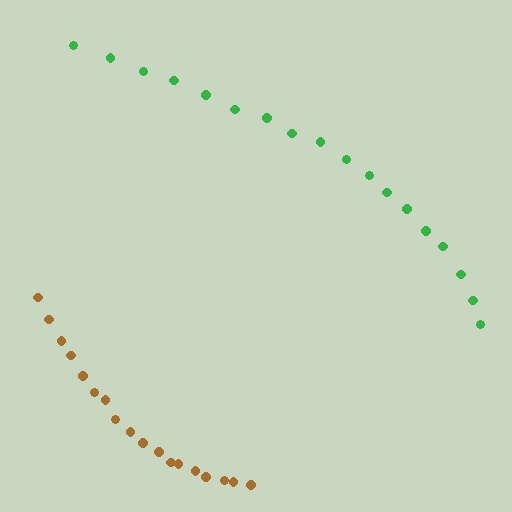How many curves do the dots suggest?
There are 2 distinct paths.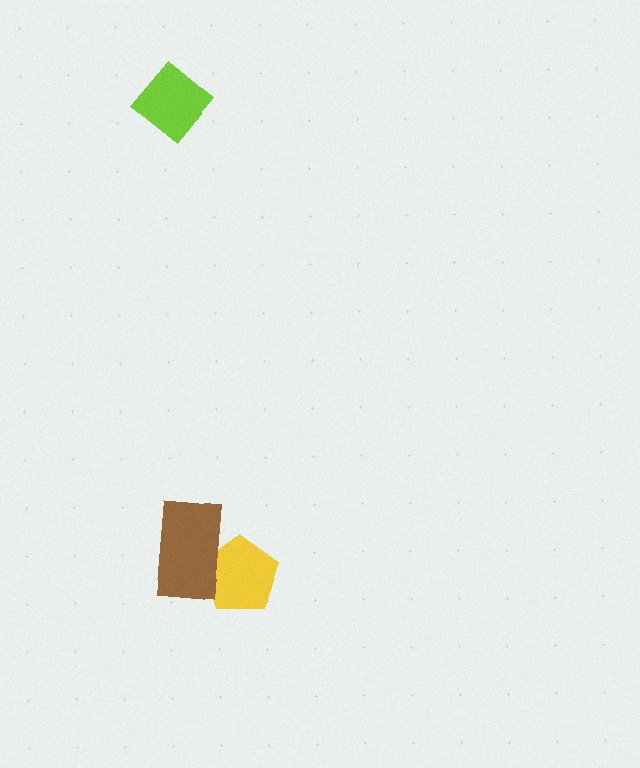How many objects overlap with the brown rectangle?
1 object overlaps with the brown rectangle.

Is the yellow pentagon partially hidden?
Yes, it is partially covered by another shape.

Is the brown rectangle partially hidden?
No, no other shape covers it.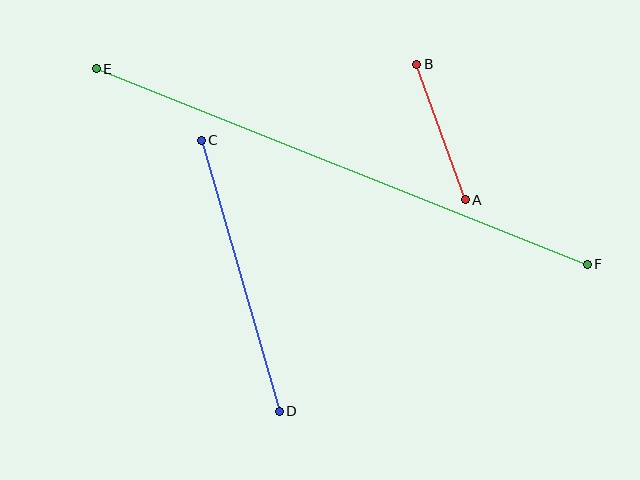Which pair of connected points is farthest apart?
Points E and F are farthest apart.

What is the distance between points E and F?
The distance is approximately 528 pixels.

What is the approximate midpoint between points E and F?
The midpoint is at approximately (342, 166) pixels.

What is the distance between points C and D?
The distance is approximately 282 pixels.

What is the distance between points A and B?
The distance is approximately 144 pixels.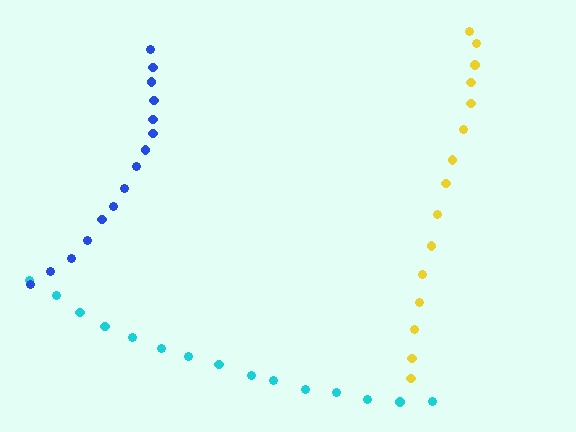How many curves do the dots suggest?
There are 3 distinct paths.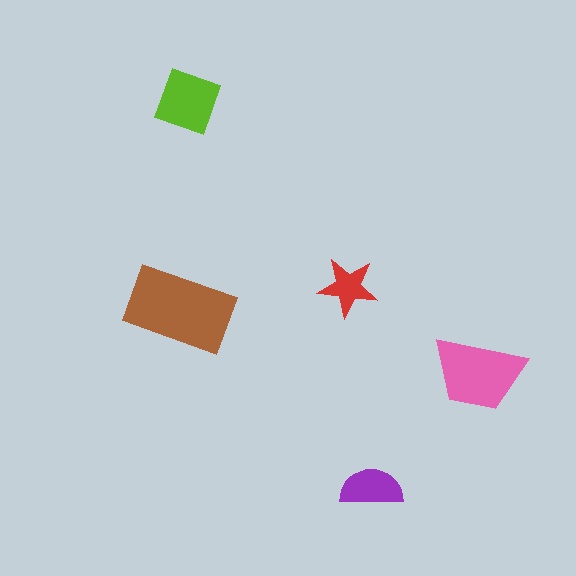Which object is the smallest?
The red star.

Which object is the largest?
The brown rectangle.